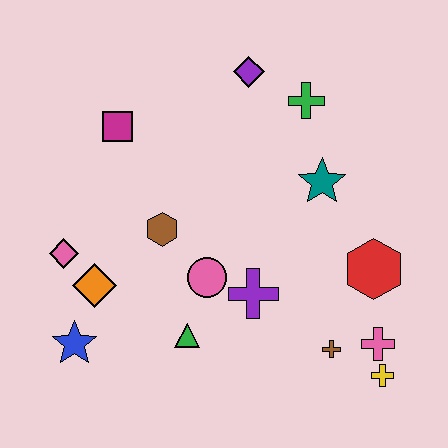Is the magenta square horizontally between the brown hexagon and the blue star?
Yes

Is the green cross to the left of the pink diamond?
No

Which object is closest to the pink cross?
The yellow cross is closest to the pink cross.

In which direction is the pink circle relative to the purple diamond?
The pink circle is below the purple diamond.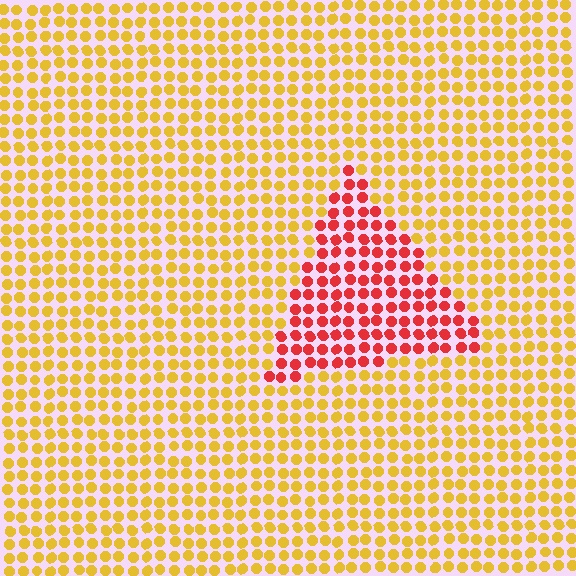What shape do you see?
I see a triangle.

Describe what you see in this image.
The image is filled with small yellow elements in a uniform arrangement. A triangle-shaped region is visible where the elements are tinted to a slightly different hue, forming a subtle color boundary.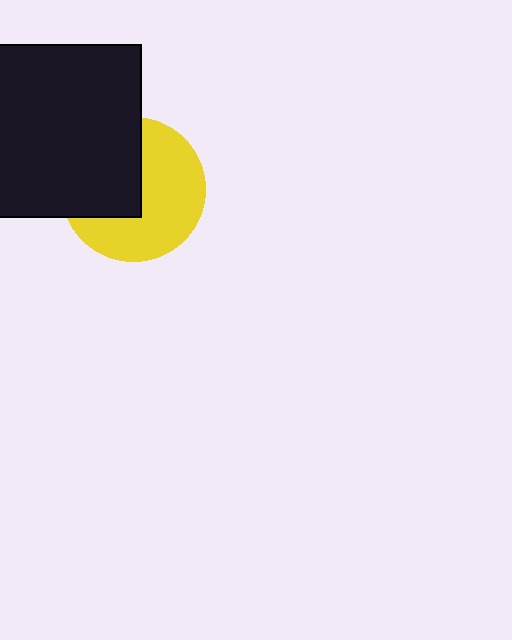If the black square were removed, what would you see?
You would see the complete yellow circle.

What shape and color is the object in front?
The object in front is a black square.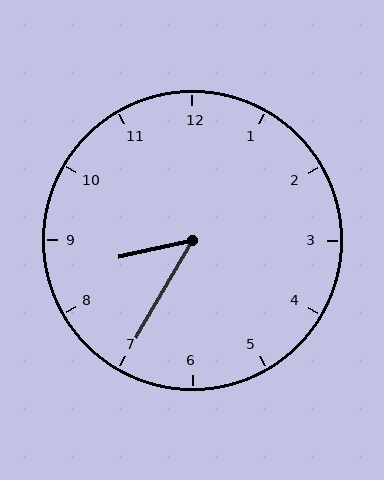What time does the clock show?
8:35.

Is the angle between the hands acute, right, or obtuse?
It is acute.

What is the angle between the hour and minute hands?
Approximately 48 degrees.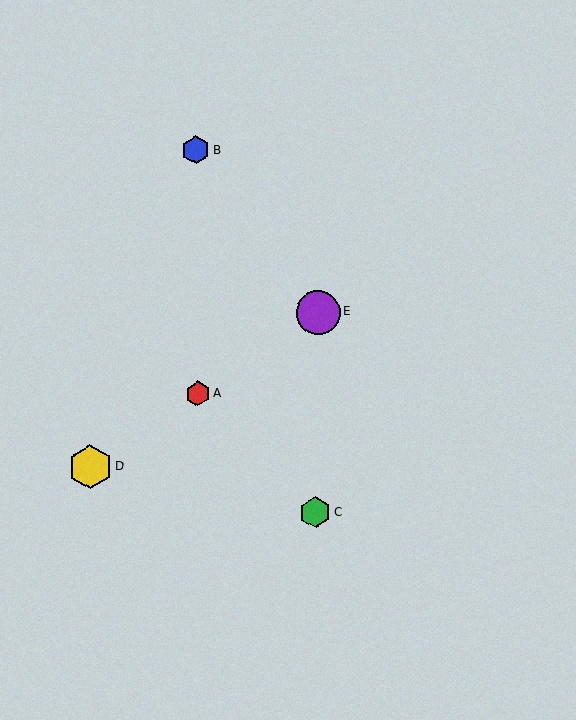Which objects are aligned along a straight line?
Objects A, D, E are aligned along a straight line.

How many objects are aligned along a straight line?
3 objects (A, D, E) are aligned along a straight line.